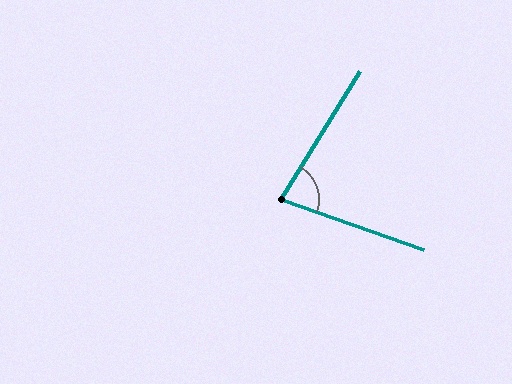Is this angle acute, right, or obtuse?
It is acute.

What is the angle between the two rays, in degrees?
Approximately 78 degrees.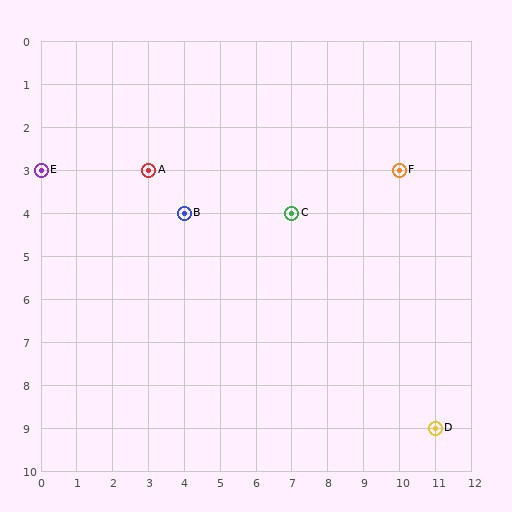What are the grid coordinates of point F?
Point F is at grid coordinates (10, 3).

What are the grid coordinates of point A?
Point A is at grid coordinates (3, 3).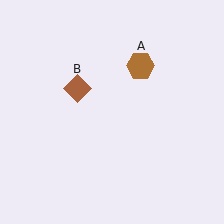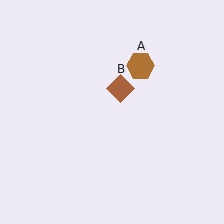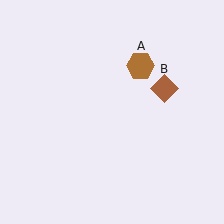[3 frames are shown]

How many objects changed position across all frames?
1 object changed position: brown diamond (object B).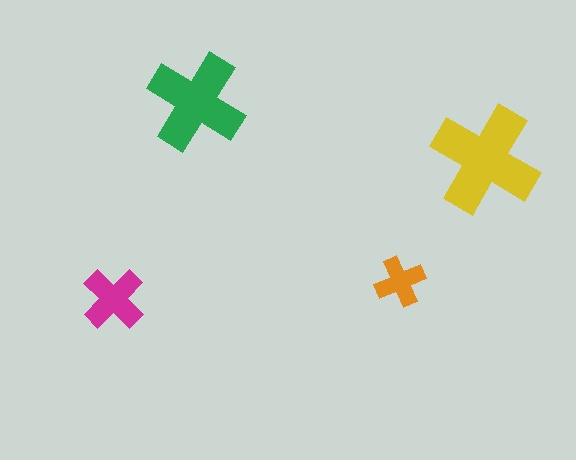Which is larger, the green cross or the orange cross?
The green one.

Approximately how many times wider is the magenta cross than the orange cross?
About 1.5 times wider.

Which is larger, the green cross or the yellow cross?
The yellow one.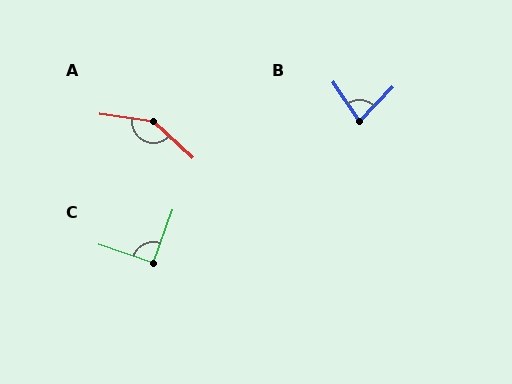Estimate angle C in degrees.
Approximately 91 degrees.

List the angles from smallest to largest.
B (77°), C (91°), A (146°).